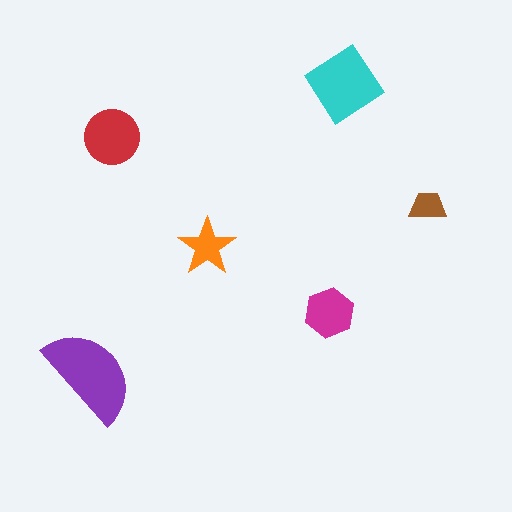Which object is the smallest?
The brown trapezoid.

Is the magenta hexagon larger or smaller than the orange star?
Larger.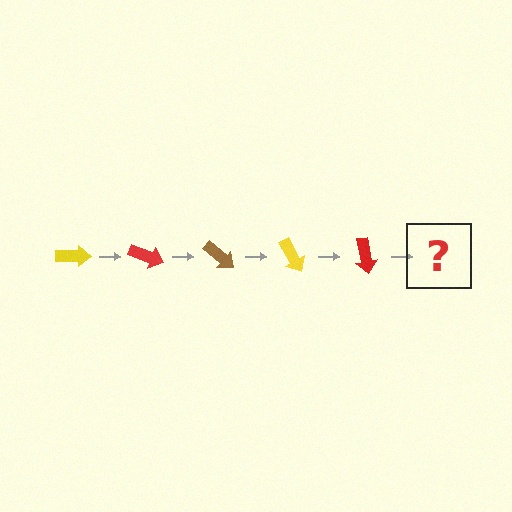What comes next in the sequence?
The next element should be a brown arrow, rotated 100 degrees from the start.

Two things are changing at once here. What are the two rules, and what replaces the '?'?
The two rules are that it rotates 20 degrees each step and the color cycles through yellow, red, and brown. The '?' should be a brown arrow, rotated 100 degrees from the start.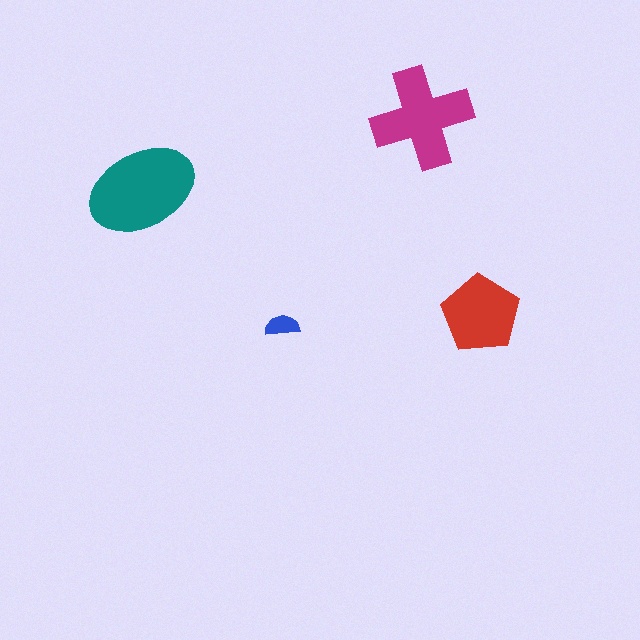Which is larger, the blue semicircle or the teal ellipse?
The teal ellipse.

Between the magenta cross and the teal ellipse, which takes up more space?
The teal ellipse.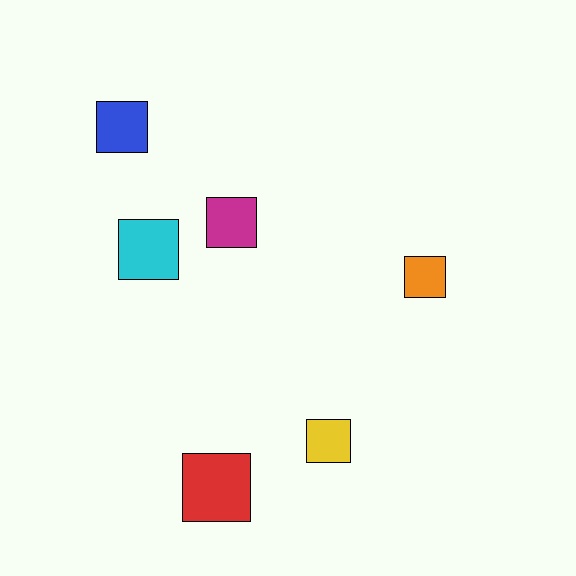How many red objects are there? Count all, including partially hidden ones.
There is 1 red object.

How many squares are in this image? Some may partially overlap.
There are 6 squares.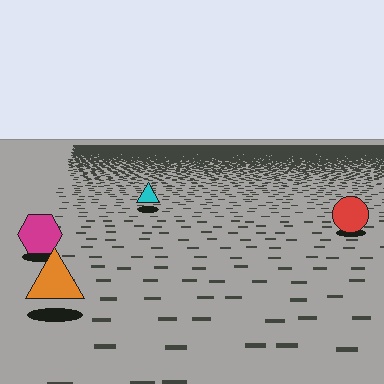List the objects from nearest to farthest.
From nearest to farthest: the orange triangle, the magenta hexagon, the red circle, the cyan triangle.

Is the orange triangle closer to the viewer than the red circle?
Yes. The orange triangle is closer — you can tell from the texture gradient: the ground texture is coarser near it.